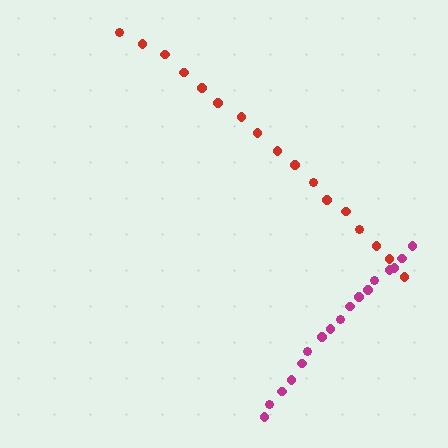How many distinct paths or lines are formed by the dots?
There are 2 distinct paths.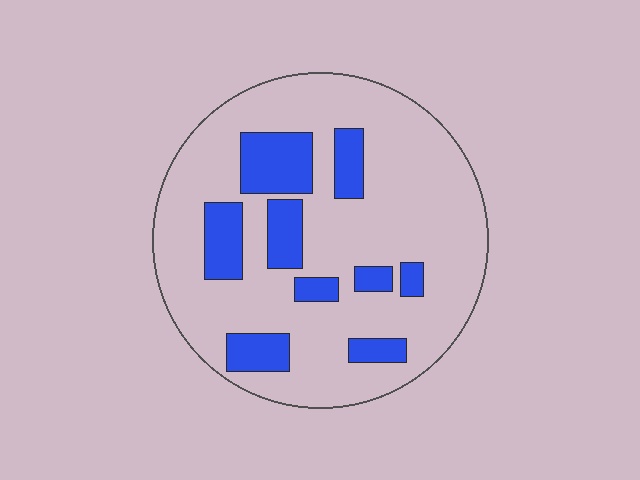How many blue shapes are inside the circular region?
9.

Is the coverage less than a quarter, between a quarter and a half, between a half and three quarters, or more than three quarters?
Less than a quarter.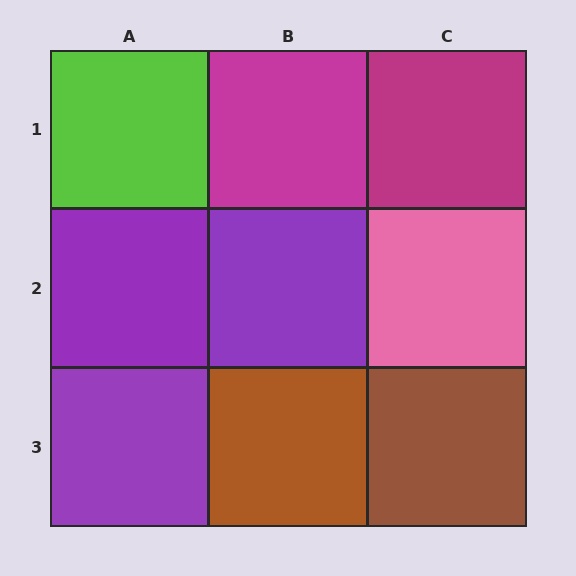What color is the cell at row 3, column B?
Brown.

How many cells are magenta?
2 cells are magenta.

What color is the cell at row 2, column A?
Purple.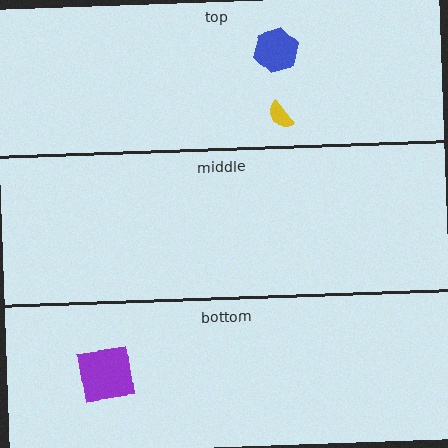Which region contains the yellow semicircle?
The top region.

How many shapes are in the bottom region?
1.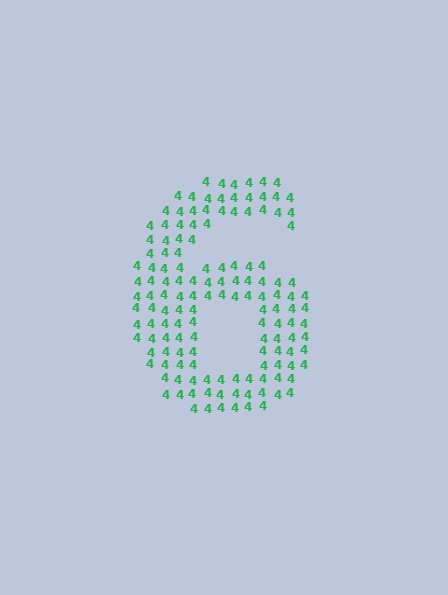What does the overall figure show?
The overall figure shows the digit 6.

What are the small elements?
The small elements are digit 4's.